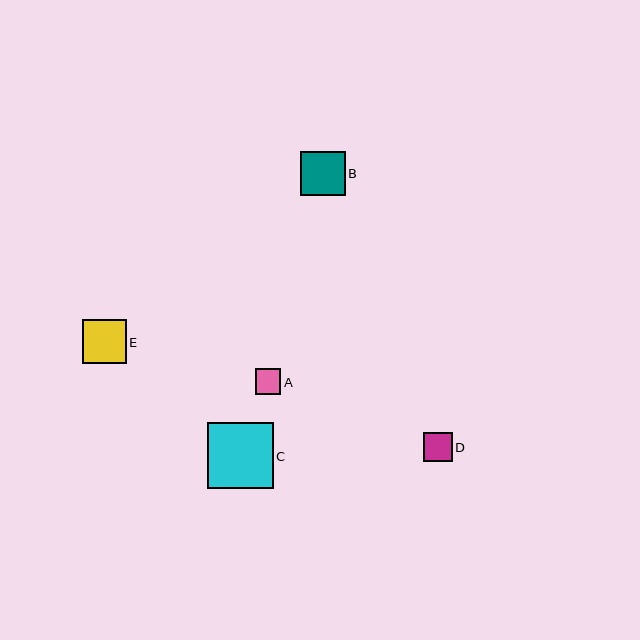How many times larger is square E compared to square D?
Square E is approximately 1.5 times the size of square D.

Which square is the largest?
Square C is the largest with a size of approximately 66 pixels.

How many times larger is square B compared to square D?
Square B is approximately 1.6 times the size of square D.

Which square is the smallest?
Square A is the smallest with a size of approximately 26 pixels.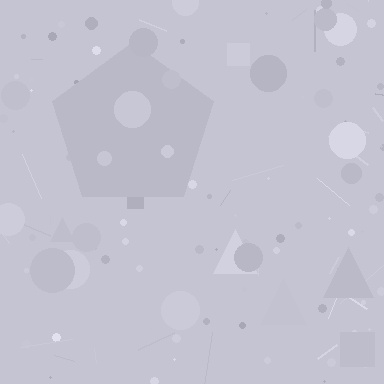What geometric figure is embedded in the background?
A pentagon is embedded in the background.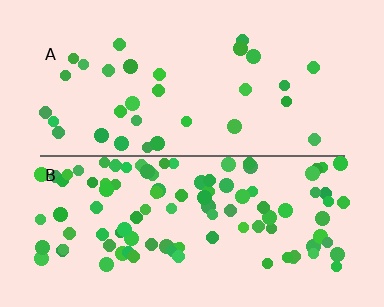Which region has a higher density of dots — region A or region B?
B (the bottom).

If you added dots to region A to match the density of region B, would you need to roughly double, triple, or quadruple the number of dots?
Approximately triple.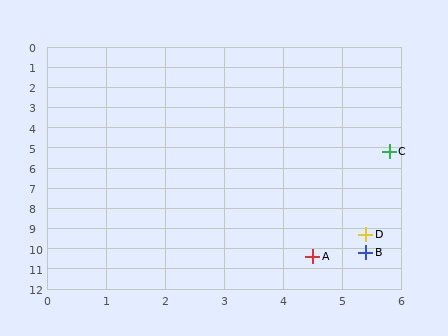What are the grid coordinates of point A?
Point A is at approximately (4.5, 10.4).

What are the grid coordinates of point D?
Point D is at approximately (5.4, 9.3).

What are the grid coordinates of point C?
Point C is at approximately (5.8, 5.2).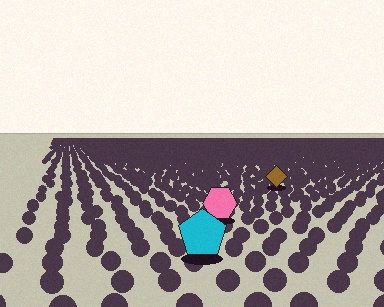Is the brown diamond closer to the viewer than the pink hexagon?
No. The pink hexagon is closer — you can tell from the texture gradient: the ground texture is coarser near it.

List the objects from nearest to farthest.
From nearest to farthest: the cyan pentagon, the pink hexagon, the brown diamond.